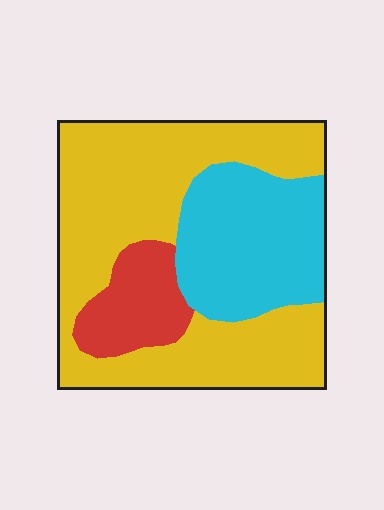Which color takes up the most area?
Yellow, at roughly 60%.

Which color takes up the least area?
Red, at roughly 15%.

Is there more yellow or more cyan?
Yellow.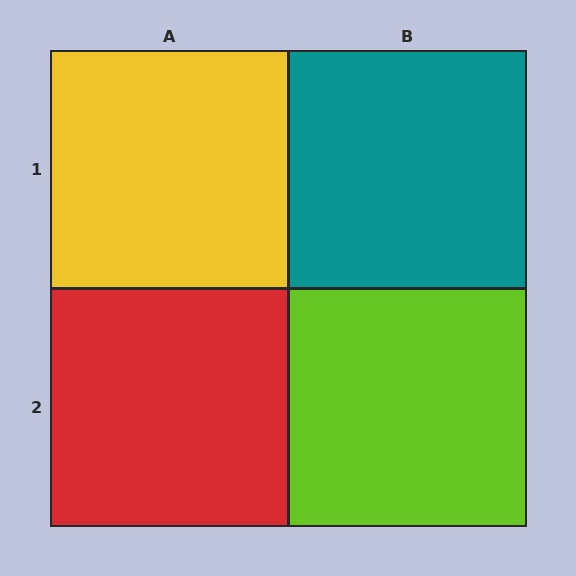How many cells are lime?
1 cell is lime.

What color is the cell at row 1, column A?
Yellow.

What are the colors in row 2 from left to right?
Red, lime.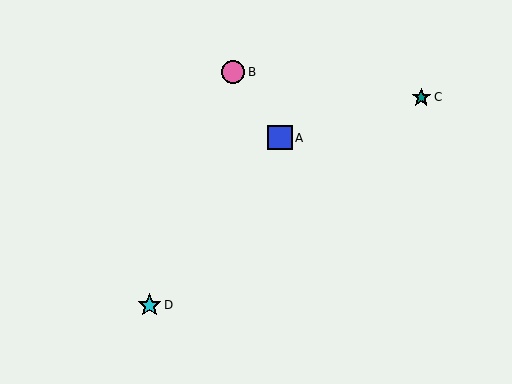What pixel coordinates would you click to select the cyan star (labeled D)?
Click at (149, 305) to select the cyan star D.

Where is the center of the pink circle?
The center of the pink circle is at (233, 72).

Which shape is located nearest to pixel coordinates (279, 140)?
The blue square (labeled A) at (280, 138) is nearest to that location.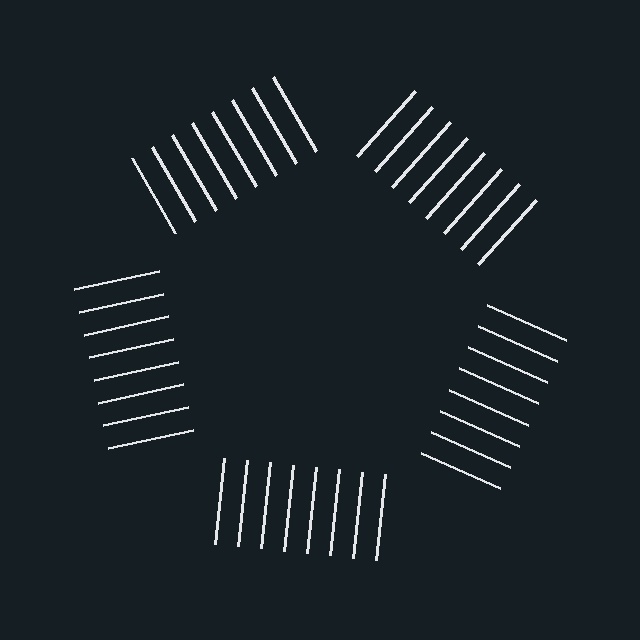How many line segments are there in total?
40 — 8 along each of the 5 edges.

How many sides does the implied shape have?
5 sides — the line-ends trace a pentagon.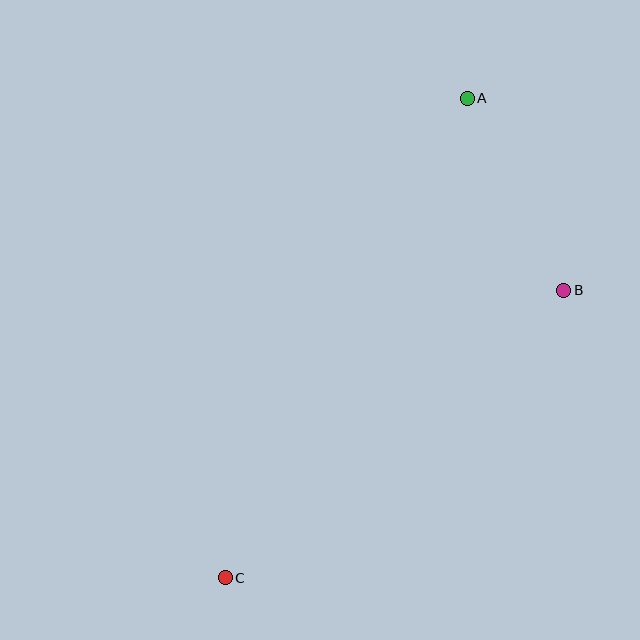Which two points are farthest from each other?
Points A and C are farthest from each other.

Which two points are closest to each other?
Points A and B are closest to each other.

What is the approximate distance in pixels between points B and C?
The distance between B and C is approximately 444 pixels.